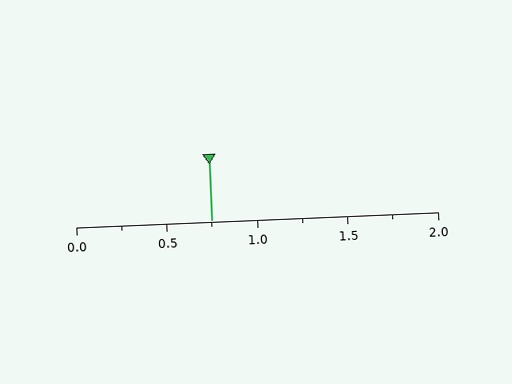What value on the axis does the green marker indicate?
The marker indicates approximately 0.75.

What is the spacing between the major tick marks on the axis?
The major ticks are spaced 0.5 apart.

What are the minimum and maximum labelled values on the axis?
The axis runs from 0.0 to 2.0.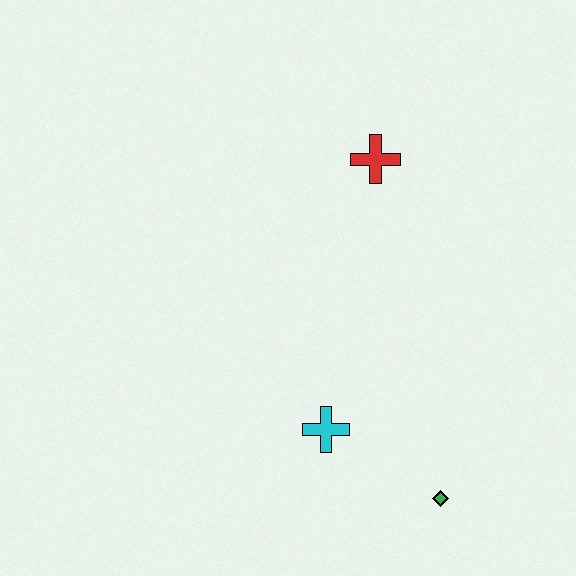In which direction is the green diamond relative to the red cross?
The green diamond is below the red cross.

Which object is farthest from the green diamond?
The red cross is farthest from the green diamond.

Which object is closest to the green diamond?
The cyan cross is closest to the green diamond.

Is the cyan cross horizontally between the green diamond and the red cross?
No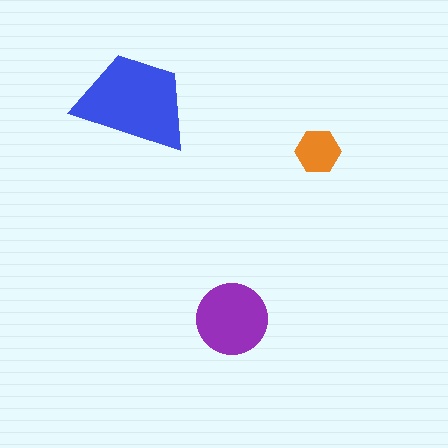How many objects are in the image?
There are 3 objects in the image.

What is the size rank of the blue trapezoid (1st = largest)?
1st.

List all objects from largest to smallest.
The blue trapezoid, the purple circle, the orange hexagon.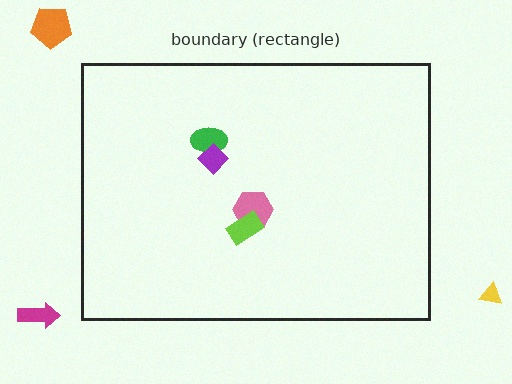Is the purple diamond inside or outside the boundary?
Inside.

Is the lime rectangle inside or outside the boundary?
Inside.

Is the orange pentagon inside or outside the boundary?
Outside.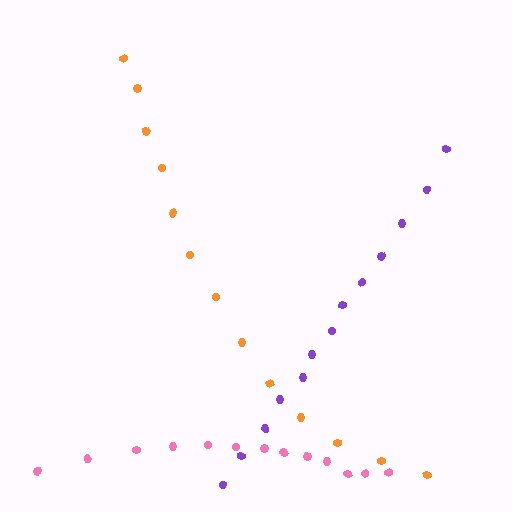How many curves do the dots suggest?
There are 3 distinct paths.